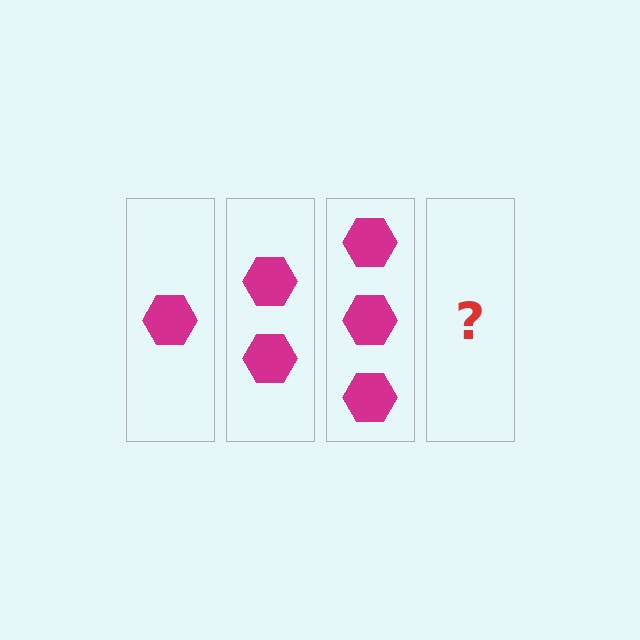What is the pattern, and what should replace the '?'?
The pattern is that each step adds one more hexagon. The '?' should be 4 hexagons.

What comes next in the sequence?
The next element should be 4 hexagons.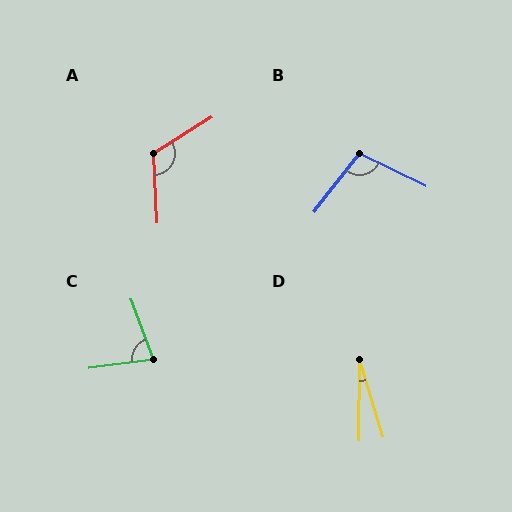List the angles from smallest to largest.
D (17°), C (77°), B (102°), A (119°).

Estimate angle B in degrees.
Approximately 102 degrees.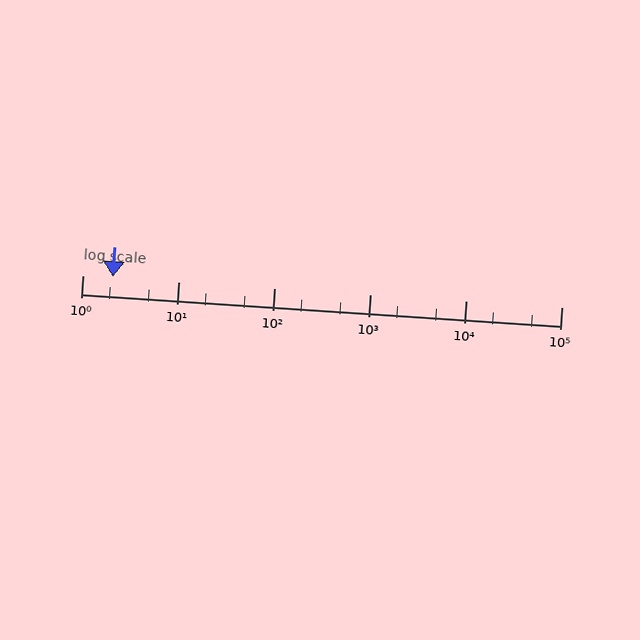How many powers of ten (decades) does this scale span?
The scale spans 5 decades, from 1 to 100000.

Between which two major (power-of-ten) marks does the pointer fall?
The pointer is between 1 and 10.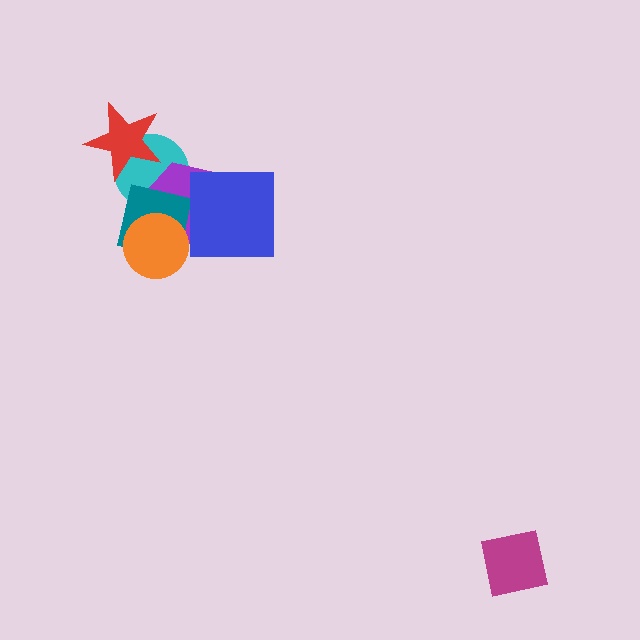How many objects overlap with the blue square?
1 object overlaps with the blue square.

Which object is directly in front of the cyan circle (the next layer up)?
The purple hexagon is directly in front of the cyan circle.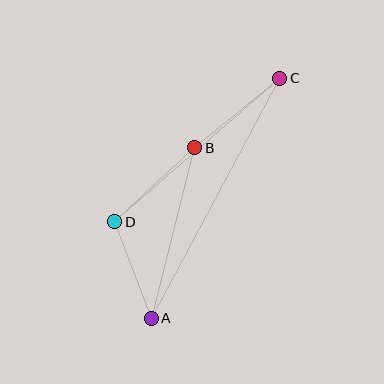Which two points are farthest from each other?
Points A and C are farthest from each other.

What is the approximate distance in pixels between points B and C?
The distance between B and C is approximately 110 pixels.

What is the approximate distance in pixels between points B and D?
The distance between B and D is approximately 109 pixels.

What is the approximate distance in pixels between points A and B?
The distance between A and B is approximately 176 pixels.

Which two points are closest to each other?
Points A and D are closest to each other.